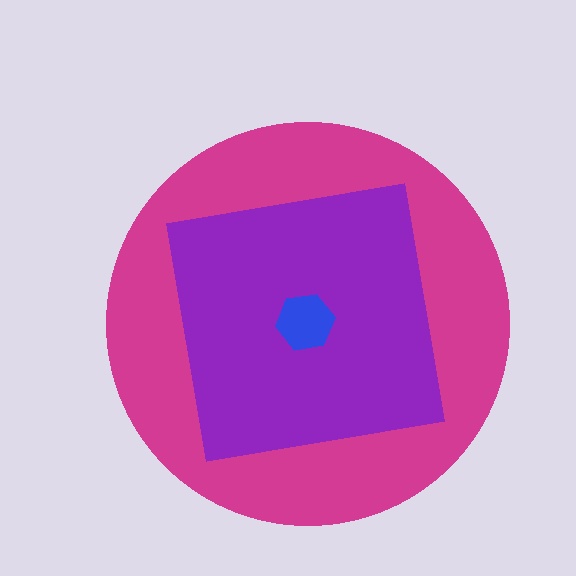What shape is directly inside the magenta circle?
The purple square.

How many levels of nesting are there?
3.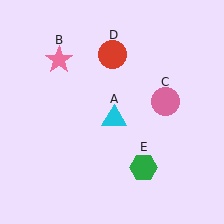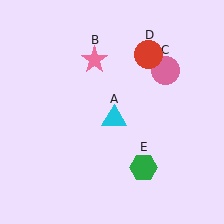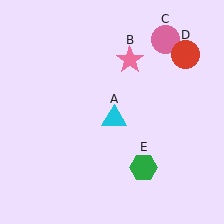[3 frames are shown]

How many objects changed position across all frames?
3 objects changed position: pink star (object B), pink circle (object C), red circle (object D).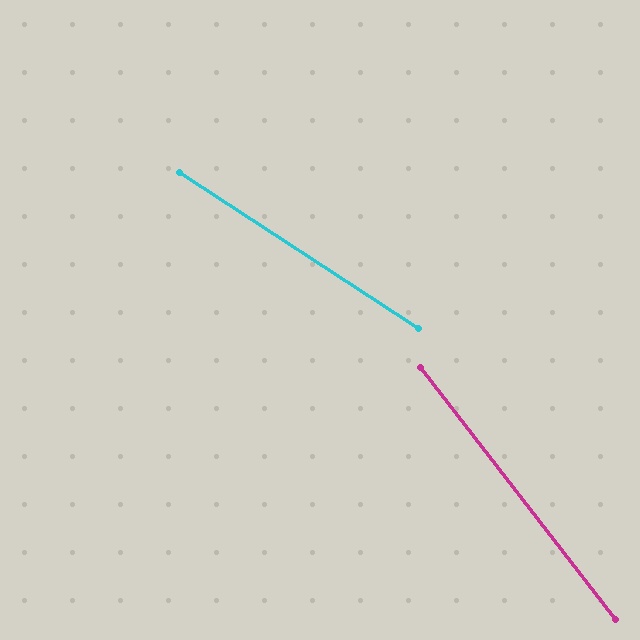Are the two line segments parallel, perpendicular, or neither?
Neither parallel nor perpendicular — they differ by about 19°.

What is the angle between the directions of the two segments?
Approximately 19 degrees.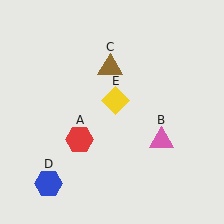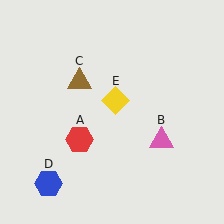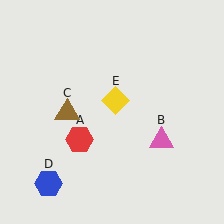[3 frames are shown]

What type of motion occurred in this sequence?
The brown triangle (object C) rotated counterclockwise around the center of the scene.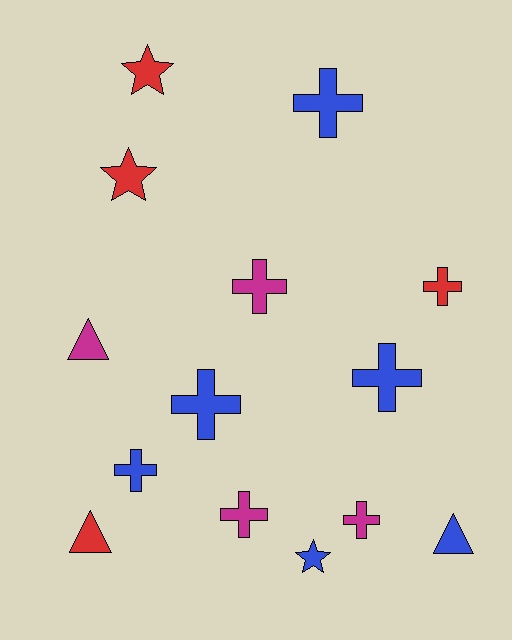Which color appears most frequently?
Blue, with 6 objects.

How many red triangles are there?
There is 1 red triangle.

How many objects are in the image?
There are 14 objects.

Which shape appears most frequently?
Cross, with 8 objects.